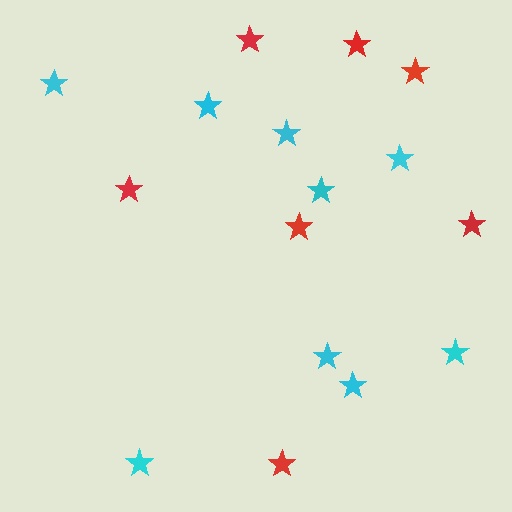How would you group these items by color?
There are 2 groups: one group of red stars (7) and one group of cyan stars (9).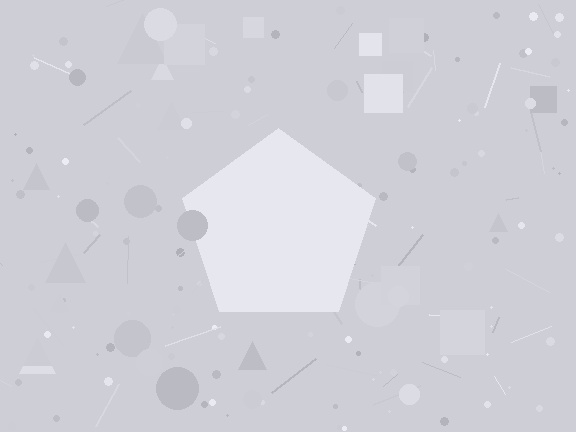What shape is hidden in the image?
A pentagon is hidden in the image.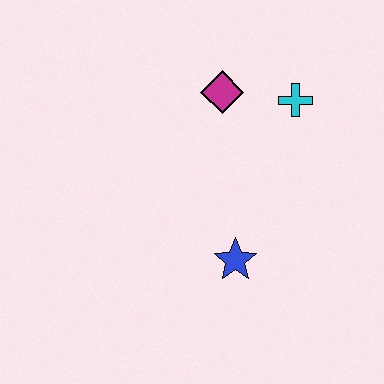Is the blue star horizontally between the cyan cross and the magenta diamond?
Yes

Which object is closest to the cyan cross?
The magenta diamond is closest to the cyan cross.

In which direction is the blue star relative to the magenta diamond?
The blue star is below the magenta diamond.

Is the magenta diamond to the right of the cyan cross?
No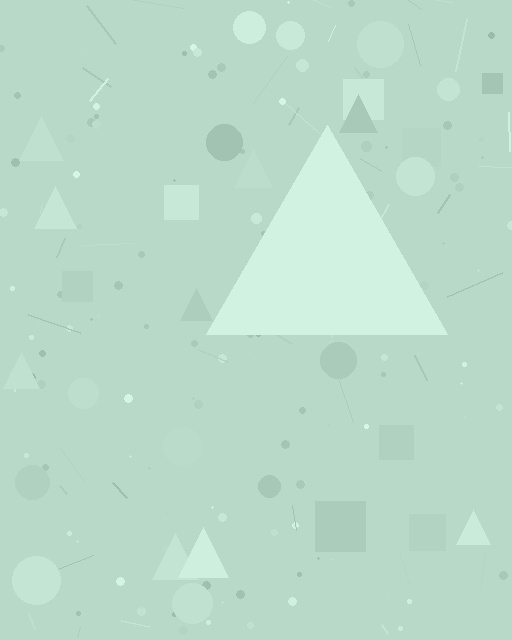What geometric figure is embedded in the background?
A triangle is embedded in the background.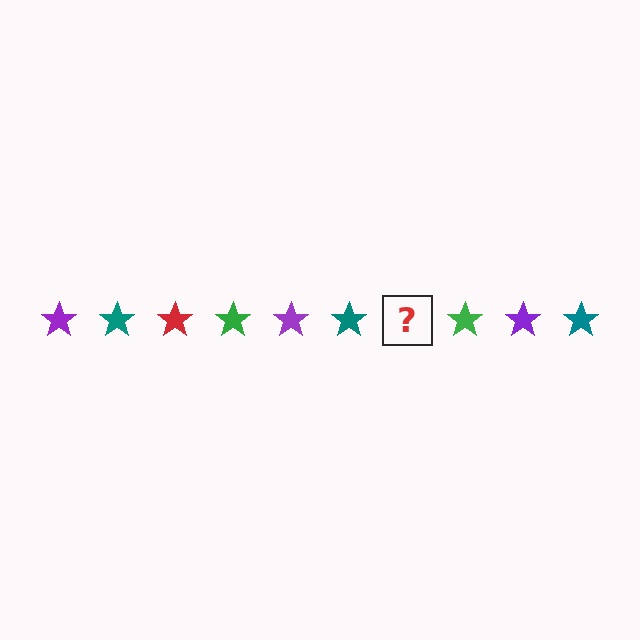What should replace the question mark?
The question mark should be replaced with a red star.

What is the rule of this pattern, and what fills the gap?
The rule is that the pattern cycles through purple, teal, red, green stars. The gap should be filled with a red star.